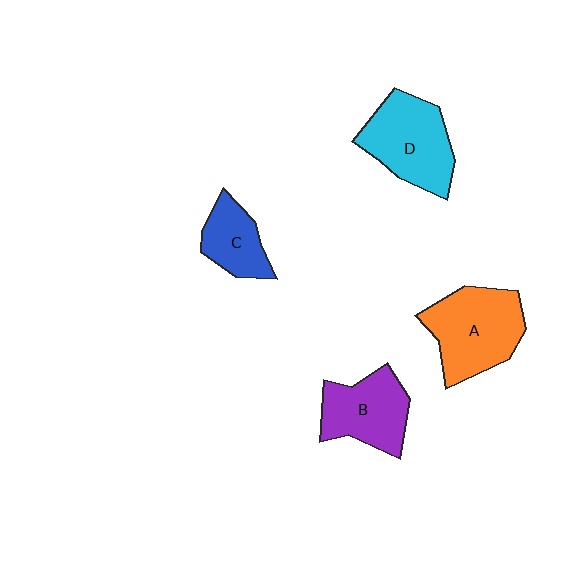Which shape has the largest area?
Shape A (orange).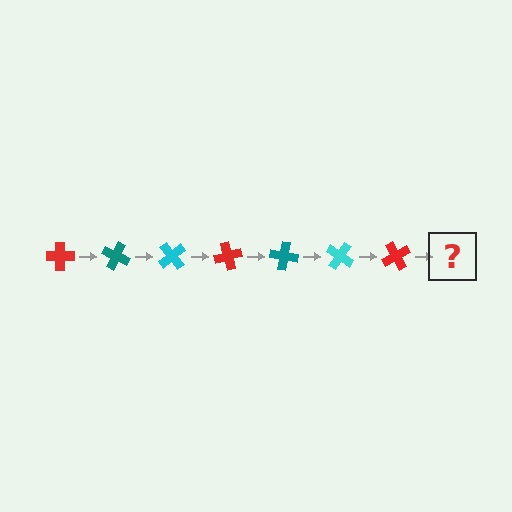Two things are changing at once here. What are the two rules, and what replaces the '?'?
The two rules are that it rotates 25 degrees each step and the color cycles through red, teal, and cyan. The '?' should be a teal cross, rotated 175 degrees from the start.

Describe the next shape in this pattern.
It should be a teal cross, rotated 175 degrees from the start.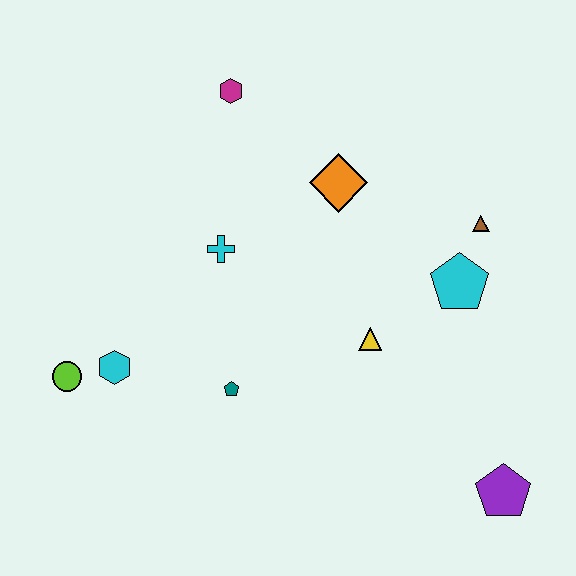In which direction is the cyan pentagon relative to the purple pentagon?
The cyan pentagon is above the purple pentagon.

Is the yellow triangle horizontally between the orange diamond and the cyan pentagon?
Yes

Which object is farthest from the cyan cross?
The purple pentagon is farthest from the cyan cross.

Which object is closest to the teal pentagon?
The cyan hexagon is closest to the teal pentagon.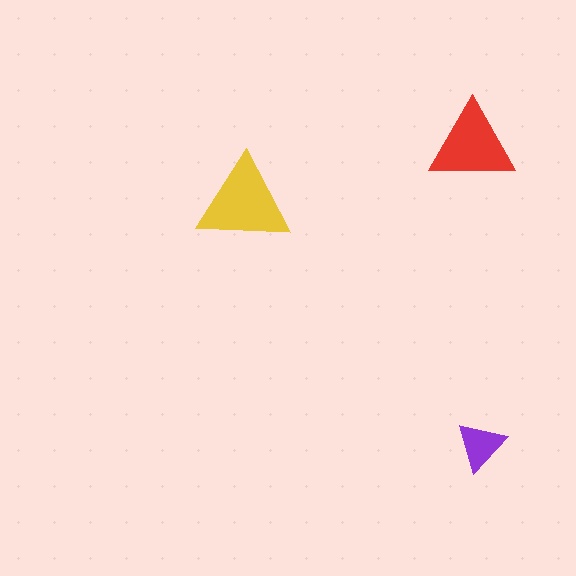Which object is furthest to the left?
The yellow triangle is leftmost.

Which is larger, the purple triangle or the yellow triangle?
The yellow one.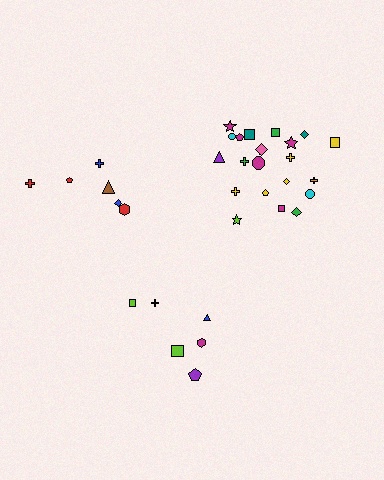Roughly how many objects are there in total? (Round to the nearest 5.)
Roughly 35 objects in total.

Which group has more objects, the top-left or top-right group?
The top-right group.